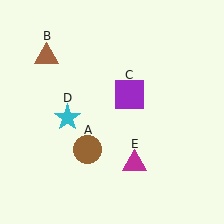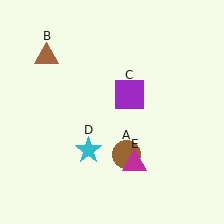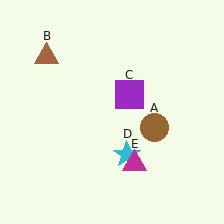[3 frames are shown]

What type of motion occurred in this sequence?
The brown circle (object A), cyan star (object D) rotated counterclockwise around the center of the scene.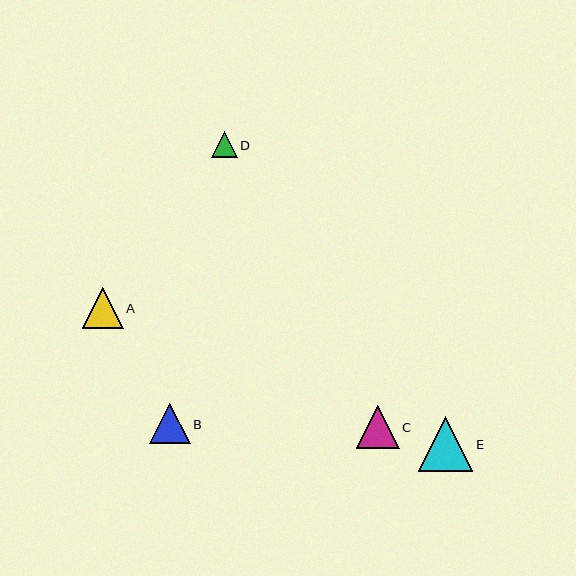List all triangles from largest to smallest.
From largest to smallest: E, C, A, B, D.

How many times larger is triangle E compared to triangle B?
Triangle E is approximately 1.3 times the size of triangle B.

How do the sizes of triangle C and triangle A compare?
Triangle C and triangle A are approximately the same size.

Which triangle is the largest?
Triangle E is the largest with a size of approximately 55 pixels.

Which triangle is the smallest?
Triangle D is the smallest with a size of approximately 26 pixels.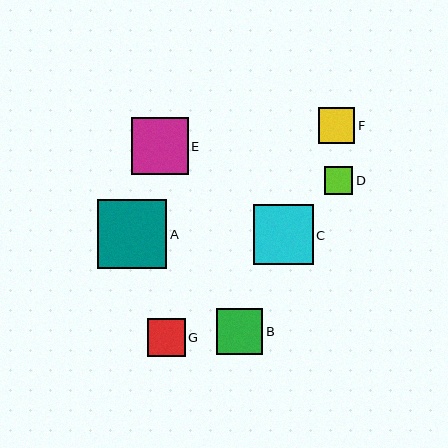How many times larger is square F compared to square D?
Square F is approximately 1.3 times the size of square D.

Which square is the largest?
Square A is the largest with a size of approximately 69 pixels.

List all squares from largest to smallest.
From largest to smallest: A, C, E, B, G, F, D.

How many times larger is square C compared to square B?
Square C is approximately 1.3 times the size of square B.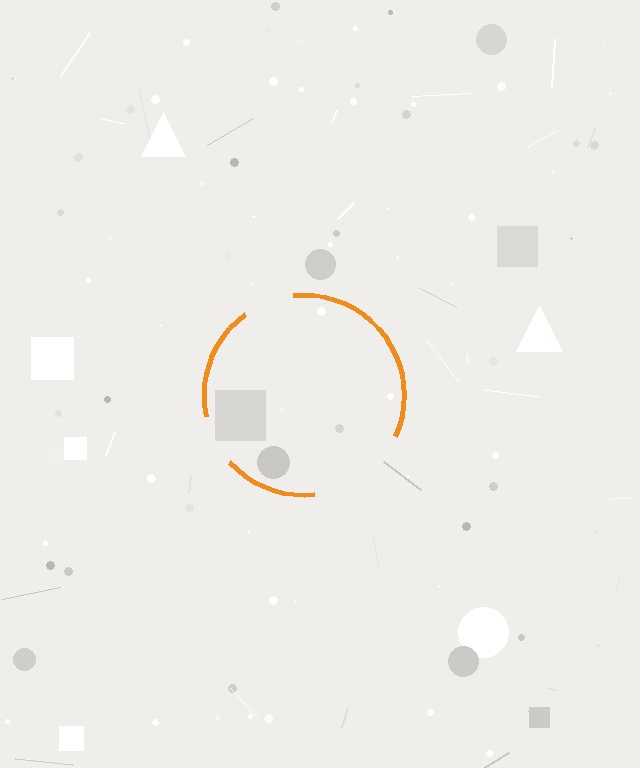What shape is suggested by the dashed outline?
The dashed outline suggests a circle.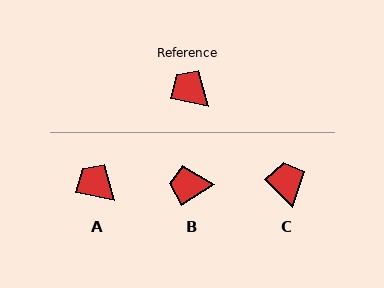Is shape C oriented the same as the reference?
No, it is off by about 34 degrees.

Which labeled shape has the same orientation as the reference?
A.